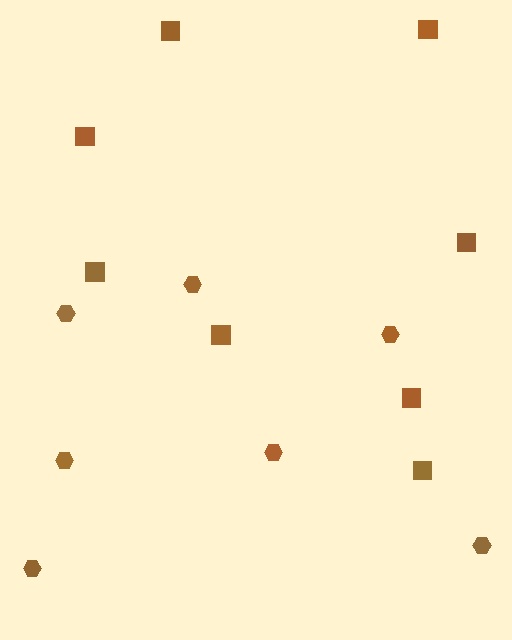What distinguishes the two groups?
There are 2 groups: one group of hexagons (7) and one group of squares (8).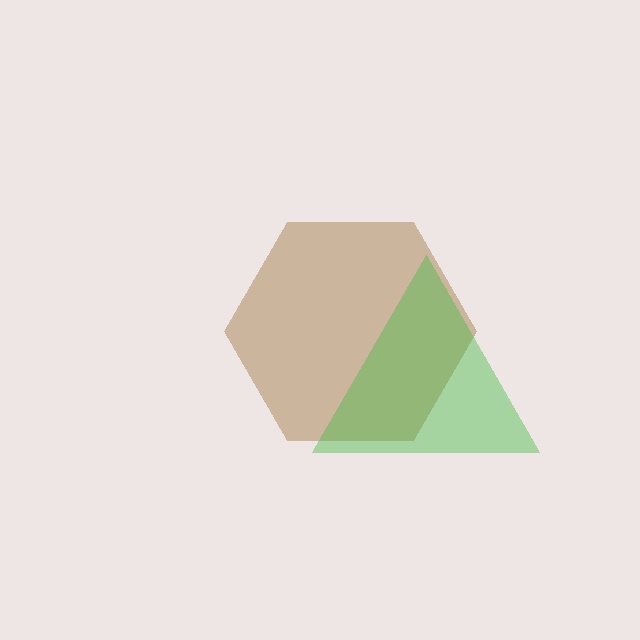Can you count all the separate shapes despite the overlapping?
Yes, there are 2 separate shapes.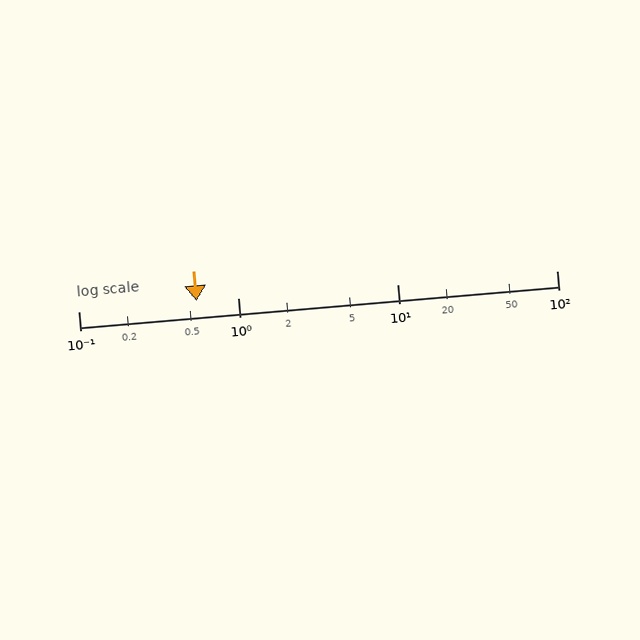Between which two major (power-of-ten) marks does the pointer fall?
The pointer is between 0.1 and 1.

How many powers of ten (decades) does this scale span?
The scale spans 3 decades, from 0.1 to 100.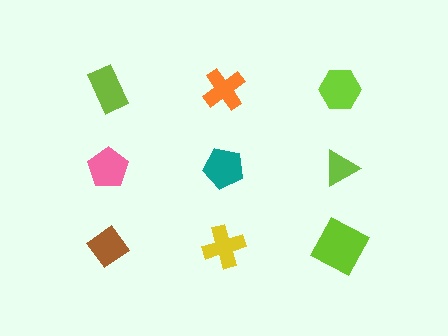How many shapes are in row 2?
3 shapes.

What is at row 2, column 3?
A lime triangle.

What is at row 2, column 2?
A teal pentagon.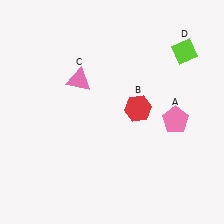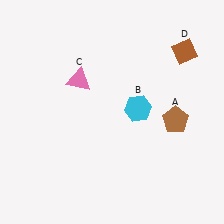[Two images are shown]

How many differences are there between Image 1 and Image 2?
There are 3 differences between the two images.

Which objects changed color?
A changed from pink to brown. B changed from red to cyan. D changed from lime to brown.